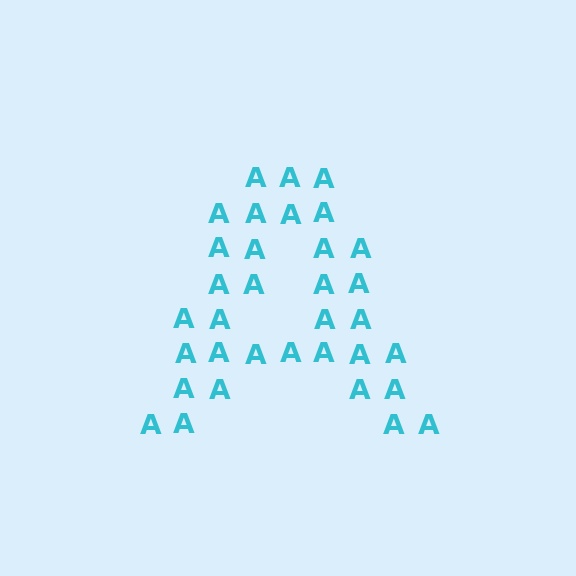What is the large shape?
The large shape is the letter A.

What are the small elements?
The small elements are letter A's.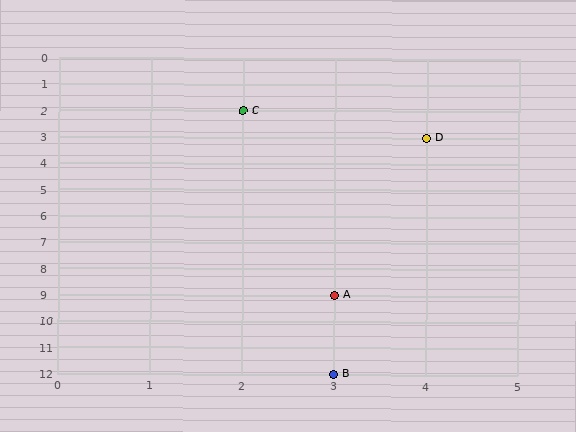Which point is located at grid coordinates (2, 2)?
Point C is at (2, 2).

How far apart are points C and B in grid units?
Points C and B are 1 column and 10 rows apart (about 10.0 grid units diagonally).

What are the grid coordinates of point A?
Point A is at grid coordinates (3, 9).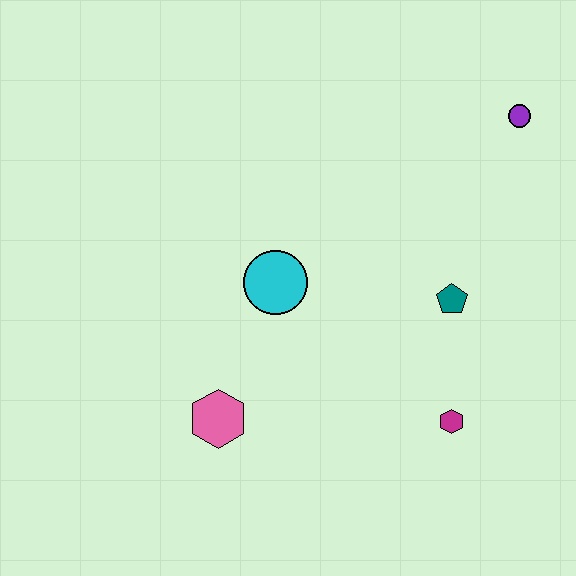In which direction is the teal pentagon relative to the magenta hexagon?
The teal pentagon is above the magenta hexagon.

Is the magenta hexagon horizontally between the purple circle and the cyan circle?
Yes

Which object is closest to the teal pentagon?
The magenta hexagon is closest to the teal pentagon.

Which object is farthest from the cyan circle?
The purple circle is farthest from the cyan circle.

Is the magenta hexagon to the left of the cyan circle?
No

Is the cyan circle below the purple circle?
Yes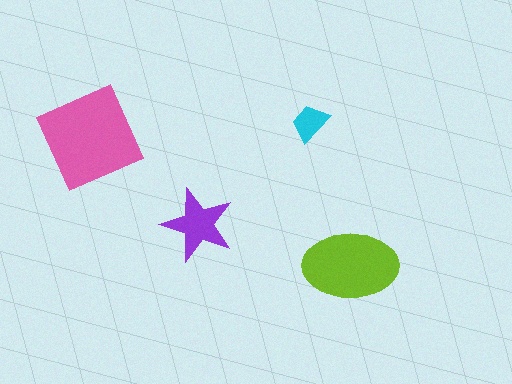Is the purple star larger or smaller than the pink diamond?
Smaller.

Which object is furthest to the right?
The lime ellipse is rightmost.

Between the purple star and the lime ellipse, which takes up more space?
The lime ellipse.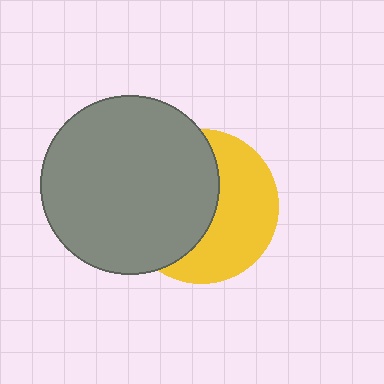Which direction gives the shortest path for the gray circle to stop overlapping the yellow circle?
Moving left gives the shortest separation.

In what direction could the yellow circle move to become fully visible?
The yellow circle could move right. That would shift it out from behind the gray circle entirely.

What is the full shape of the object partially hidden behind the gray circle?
The partially hidden object is a yellow circle.